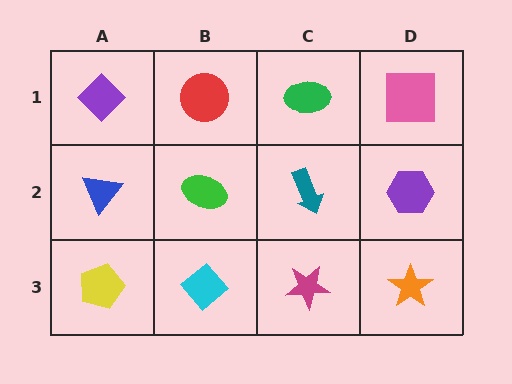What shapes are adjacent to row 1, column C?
A teal arrow (row 2, column C), a red circle (row 1, column B), a pink square (row 1, column D).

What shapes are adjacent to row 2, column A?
A purple diamond (row 1, column A), a yellow pentagon (row 3, column A), a green ellipse (row 2, column B).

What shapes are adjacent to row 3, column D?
A purple hexagon (row 2, column D), a magenta star (row 3, column C).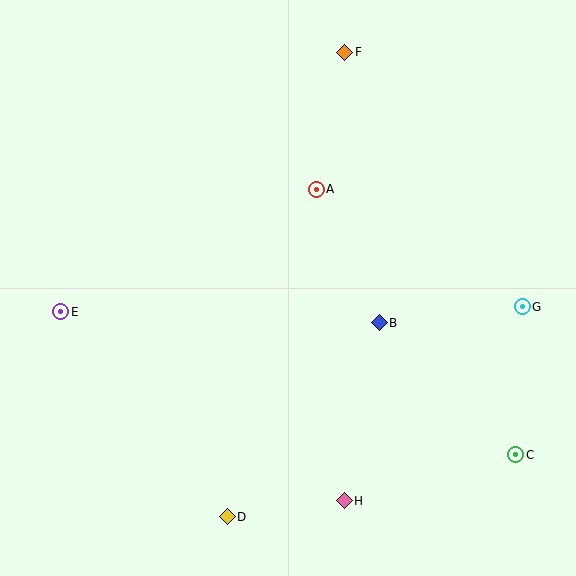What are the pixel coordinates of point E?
Point E is at (61, 312).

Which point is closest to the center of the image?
Point B at (379, 323) is closest to the center.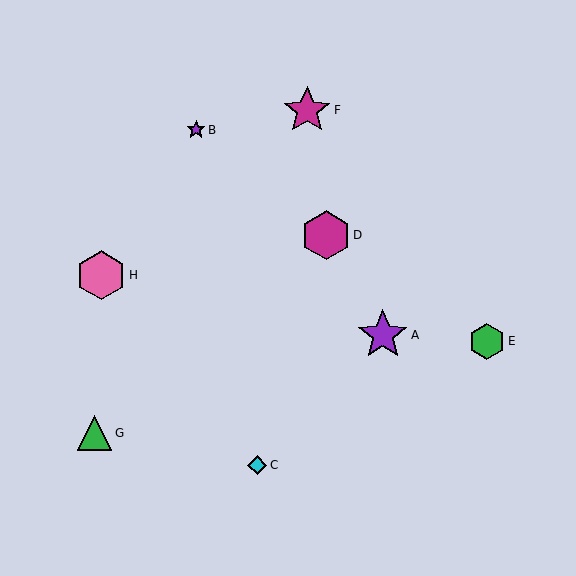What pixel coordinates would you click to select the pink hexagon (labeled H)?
Click at (101, 275) to select the pink hexagon H.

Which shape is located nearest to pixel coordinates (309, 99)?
The magenta star (labeled F) at (307, 110) is nearest to that location.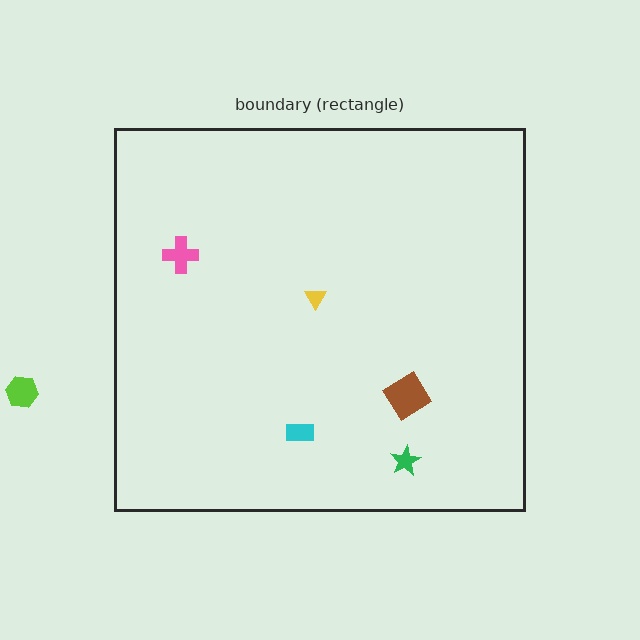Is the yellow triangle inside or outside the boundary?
Inside.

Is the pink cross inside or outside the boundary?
Inside.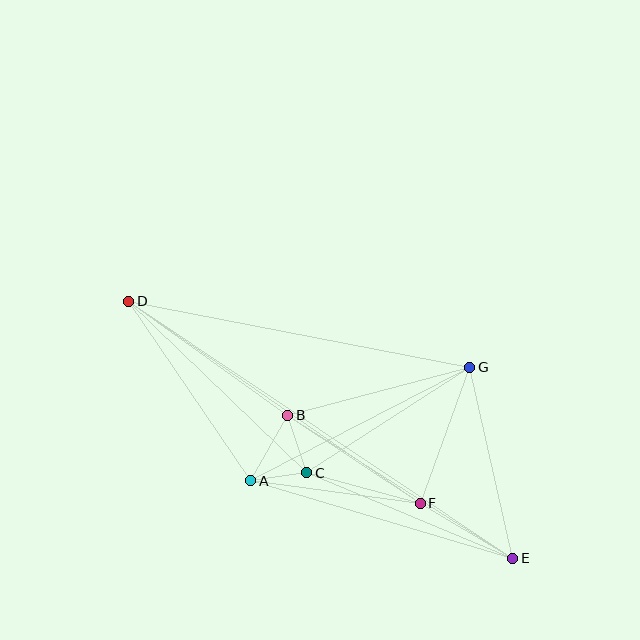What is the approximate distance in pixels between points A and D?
The distance between A and D is approximately 217 pixels.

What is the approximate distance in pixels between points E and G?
The distance between E and G is approximately 196 pixels.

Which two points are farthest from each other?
Points D and E are farthest from each other.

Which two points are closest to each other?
Points A and C are closest to each other.